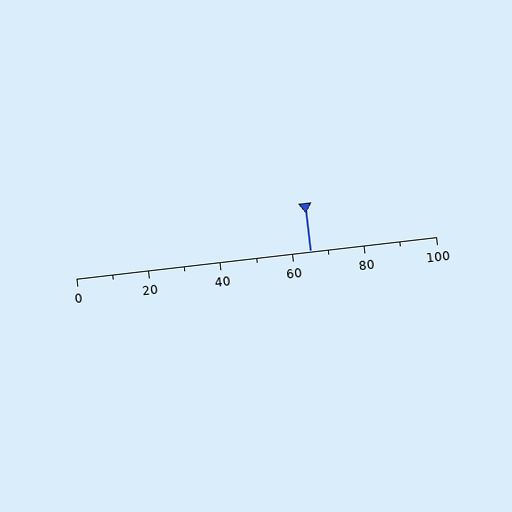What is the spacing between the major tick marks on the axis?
The major ticks are spaced 20 apart.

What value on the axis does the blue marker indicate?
The marker indicates approximately 65.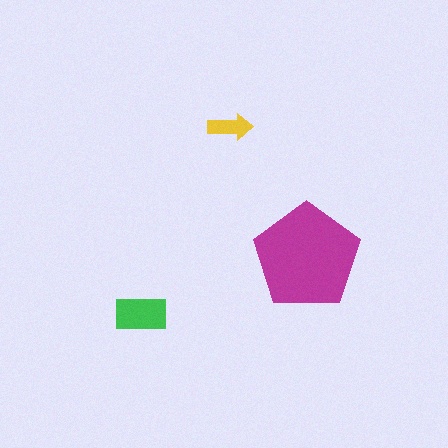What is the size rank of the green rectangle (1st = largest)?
2nd.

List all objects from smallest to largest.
The yellow arrow, the green rectangle, the magenta pentagon.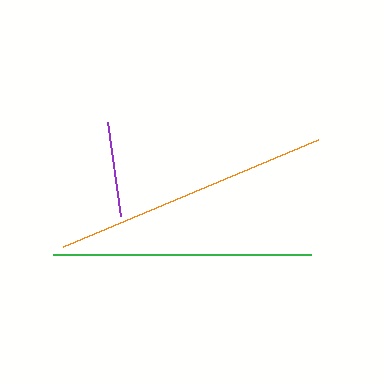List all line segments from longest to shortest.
From longest to shortest: orange, green, purple.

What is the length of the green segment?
The green segment is approximately 258 pixels long.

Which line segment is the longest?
The orange line is the longest at approximately 277 pixels.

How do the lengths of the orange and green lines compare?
The orange and green lines are approximately the same length.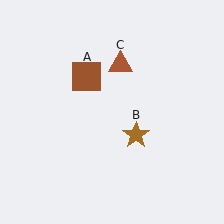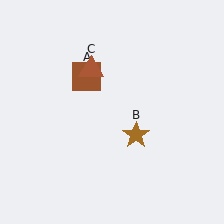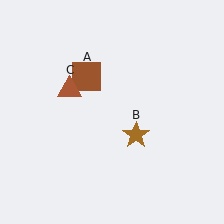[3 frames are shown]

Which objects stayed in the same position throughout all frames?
Brown square (object A) and brown star (object B) remained stationary.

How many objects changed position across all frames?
1 object changed position: brown triangle (object C).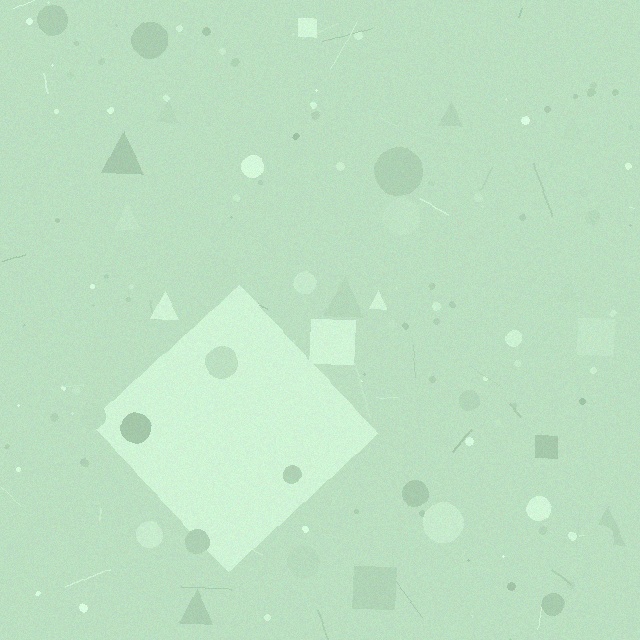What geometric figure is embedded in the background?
A diamond is embedded in the background.